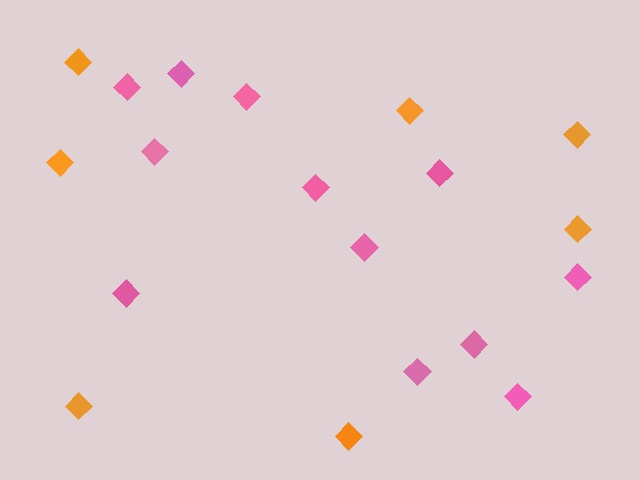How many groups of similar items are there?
There are 2 groups: one group of pink diamonds (12) and one group of orange diamonds (7).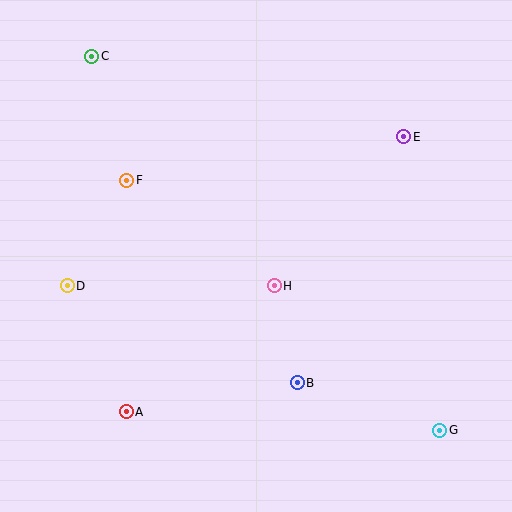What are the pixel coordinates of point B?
Point B is at (297, 383).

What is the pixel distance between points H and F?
The distance between H and F is 181 pixels.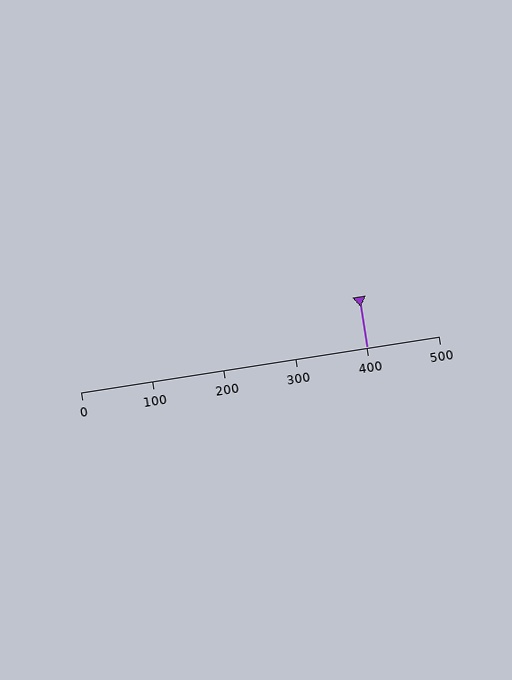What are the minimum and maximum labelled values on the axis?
The axis runs from 0 to 500.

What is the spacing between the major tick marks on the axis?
The major ticks are spaced 100 apart.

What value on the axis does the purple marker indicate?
The marker indicates approximately 400.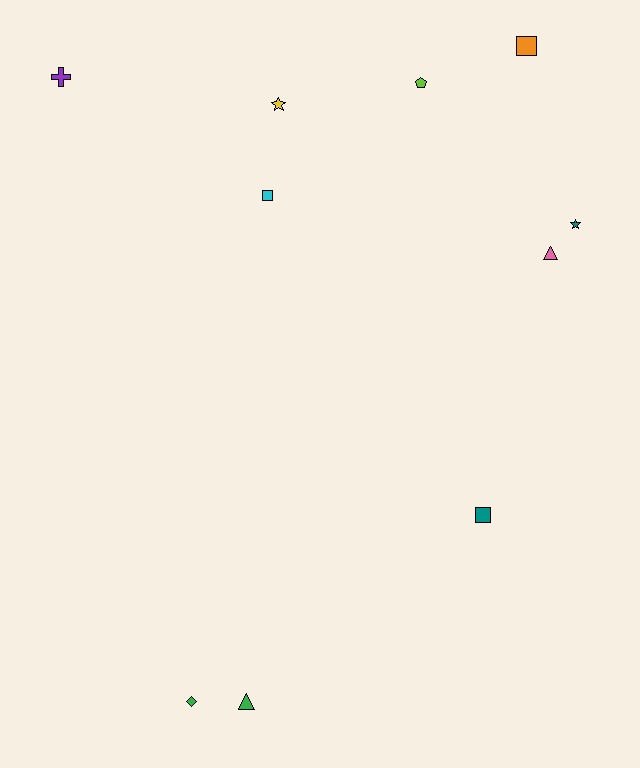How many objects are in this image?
There are 10 objects.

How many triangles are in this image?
There are 2 triangles.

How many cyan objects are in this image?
There is 1 cyan object.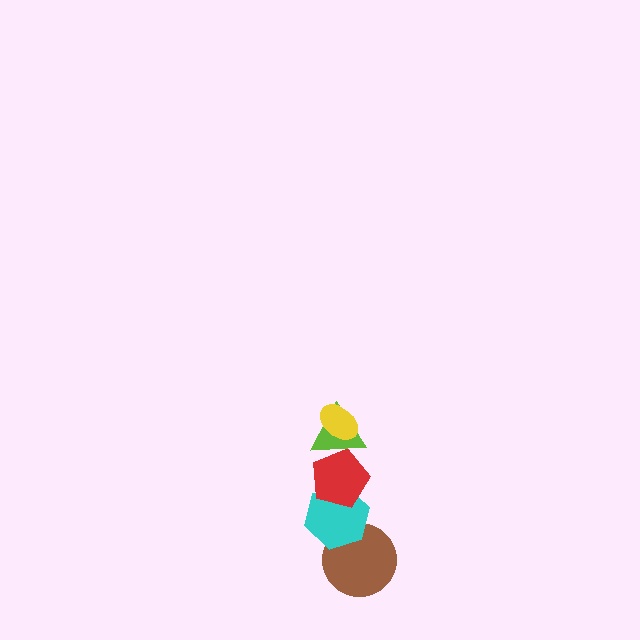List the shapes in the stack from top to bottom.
From top to bottom: the yellow ellipse, the lime triangle, the red pentagon, the cyan hexagon, the brown circle.